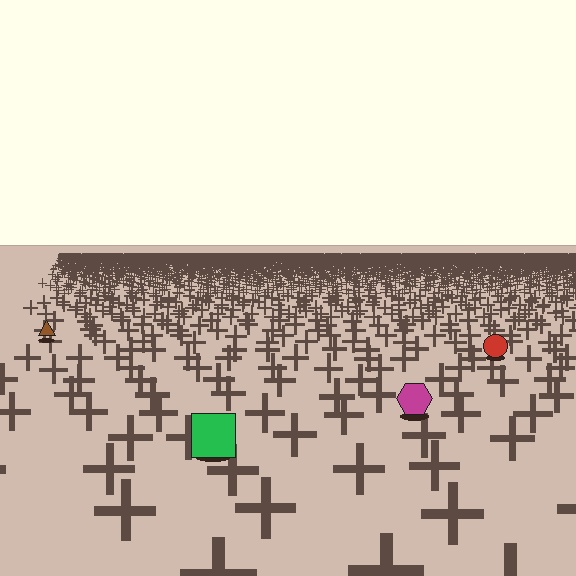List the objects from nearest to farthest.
From nearest to farthest: the green square, the magenta hexagon, the red circle, the brown triangle.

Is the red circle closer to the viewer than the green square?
No. The green square is closer — you can tell from the texture gradient: the ground texture is coarser near it.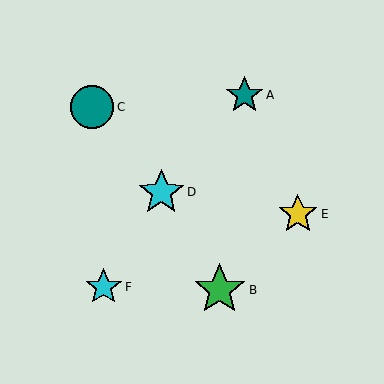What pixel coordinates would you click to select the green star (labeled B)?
Click at (220, 290) to select the green star B.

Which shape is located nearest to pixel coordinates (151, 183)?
The cyan star (labeled D) at (161, 192) is nearest to that location.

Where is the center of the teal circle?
The center of the teal circle is at (92, 107).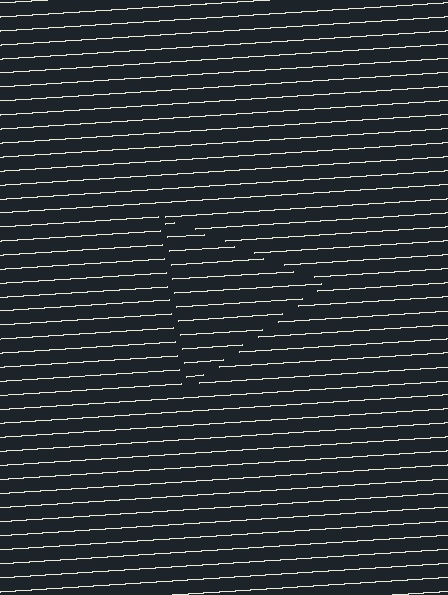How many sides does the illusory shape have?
3 sides — the line-ends trace a triangle.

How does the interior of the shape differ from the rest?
The interior of the shape contains the same grating, shifted by half a period — the contour is defined by the phase discontinuity where line-ends from the inner and outer gratings abut.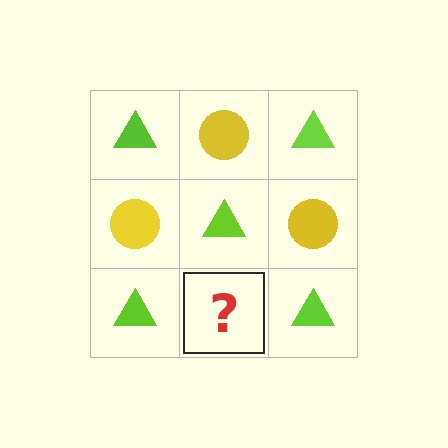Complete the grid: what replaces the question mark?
The question mark should be replaced with a yellow circle.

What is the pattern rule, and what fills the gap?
The rule is that it alternates lime triangle and yellow circle in a checkerboard pattern. The gap should be filled with a yellow circle.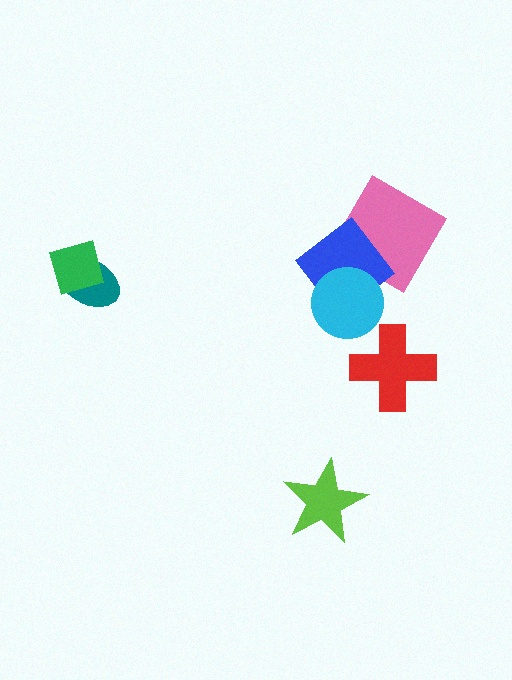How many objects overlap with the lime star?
0 objects overlap with the lime star.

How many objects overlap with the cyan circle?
1 object overlaps with the cyan circle.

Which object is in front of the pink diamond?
The blue diamond is in front of the pink diamond.